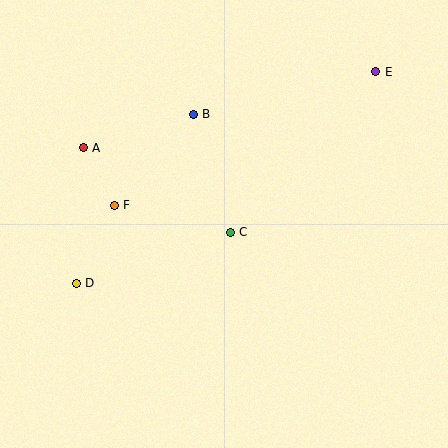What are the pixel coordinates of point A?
Point A is at (83, 148).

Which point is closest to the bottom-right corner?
Point C is closest to the bottom-right corner.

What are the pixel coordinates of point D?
Point D is at (76, 283).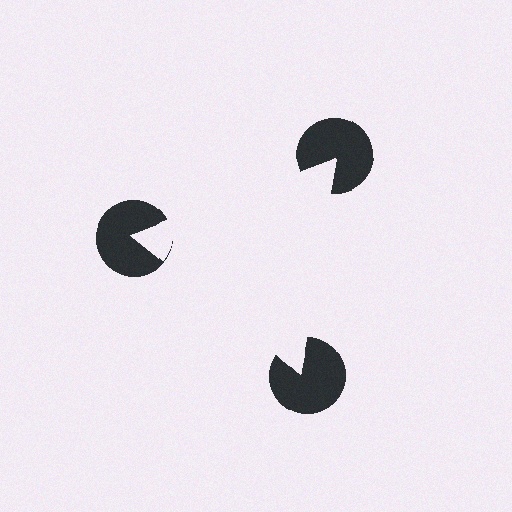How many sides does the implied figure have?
3 sides.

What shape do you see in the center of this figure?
An illusory triangle — its edges are inferred from the aligned wedge cuts in the pac-man discs, not physically drawn.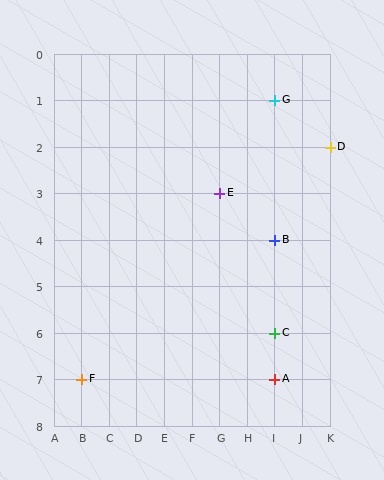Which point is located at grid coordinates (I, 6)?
Point C is at (I, 6).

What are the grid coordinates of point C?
Point C is at grid coordinates (I, 6).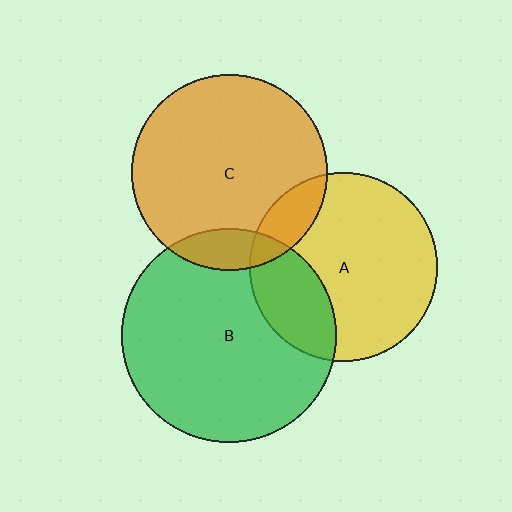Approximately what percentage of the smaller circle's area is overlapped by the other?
Approximately 25%.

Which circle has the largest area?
Circle B (green).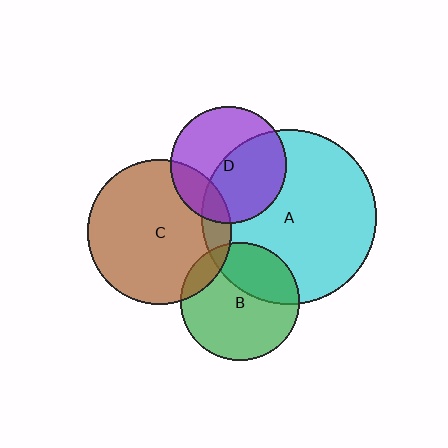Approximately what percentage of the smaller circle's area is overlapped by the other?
Approximately 50%.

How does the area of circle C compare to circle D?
Approximately 1.5 times.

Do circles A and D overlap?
Yes.